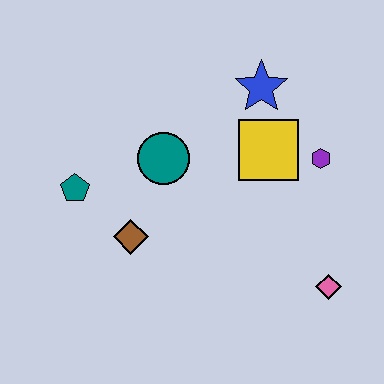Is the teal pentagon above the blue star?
No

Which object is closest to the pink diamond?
The purple hexagon is closest to the pink diamond.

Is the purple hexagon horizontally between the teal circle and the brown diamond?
No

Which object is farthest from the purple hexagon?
The teal pentagon is farthest from the purple hexagon.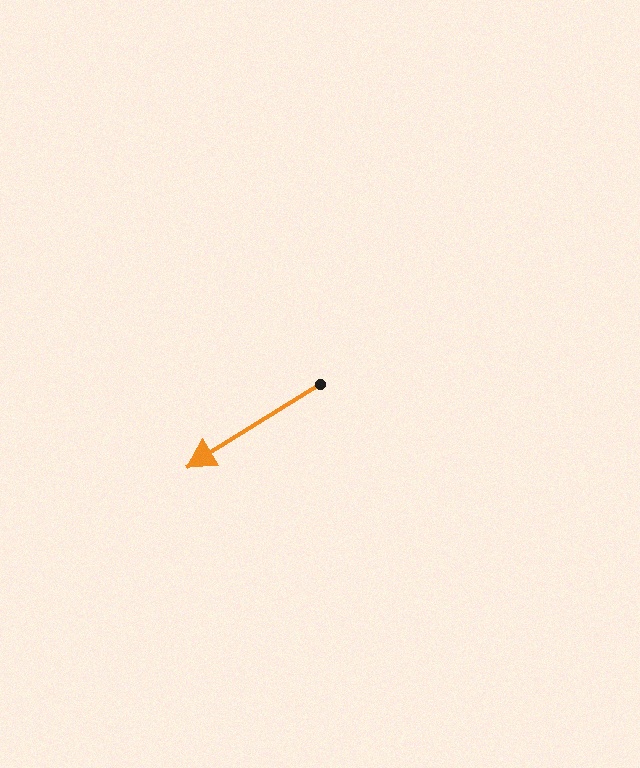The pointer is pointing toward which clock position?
Roughly 8 o'clock.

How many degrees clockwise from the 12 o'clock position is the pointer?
Approximately 238 degrees.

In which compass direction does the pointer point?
Southwest.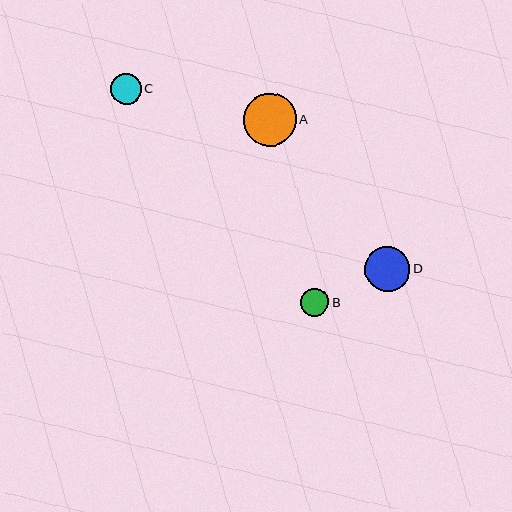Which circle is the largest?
Circle A is the largest with a size of approximately 53 pixels.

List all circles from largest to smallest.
From largest to smallest: A, D, C, B.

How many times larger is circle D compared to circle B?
Circle D is approximately 1.6 times the size of circle B.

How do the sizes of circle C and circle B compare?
Circle C and circle B are approximately the same size.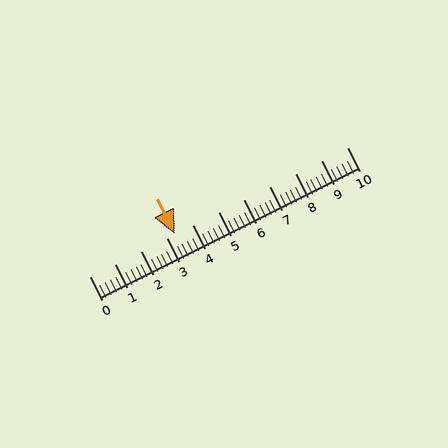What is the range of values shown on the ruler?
The ruler shows values from 0 to 10.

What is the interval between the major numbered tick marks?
The major tick marks are spaced 1 units apart.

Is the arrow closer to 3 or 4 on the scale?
The arrow is closer to 3.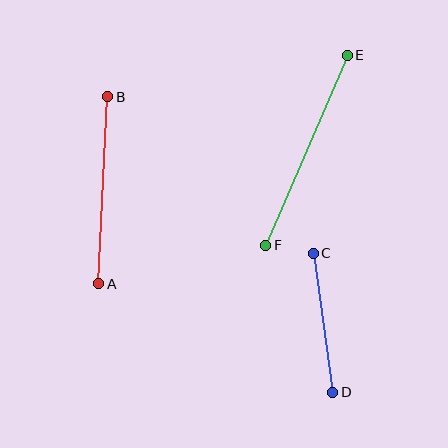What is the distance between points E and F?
The distance is approximately 206 pixels.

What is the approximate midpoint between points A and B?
The midpoint is at approximately (103, 190) pixels.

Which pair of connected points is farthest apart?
Points E and F are farthest apart.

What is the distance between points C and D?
The distance is approximately 141 pixels.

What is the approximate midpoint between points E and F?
The midpoint is at approximately (307, 150) pixels.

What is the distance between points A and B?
The distance is approximately 187 pixels.